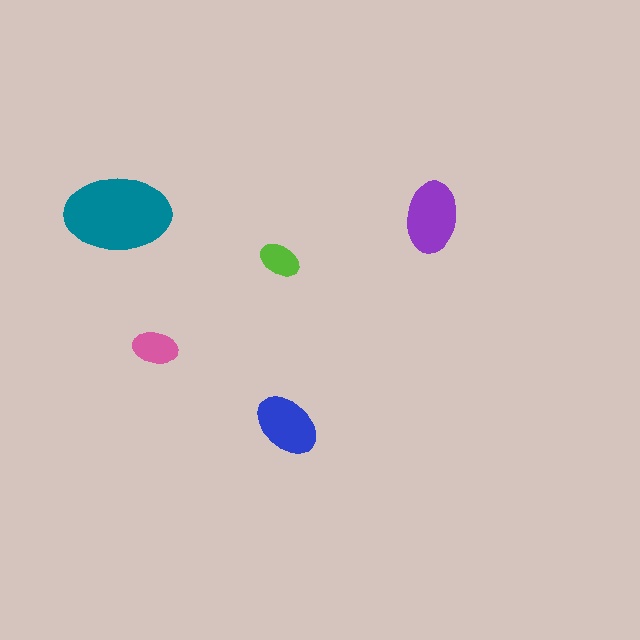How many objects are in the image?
There are 5 objects in the image.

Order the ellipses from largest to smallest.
the teal one, the purple one, the blue one, the pink one, the lime one.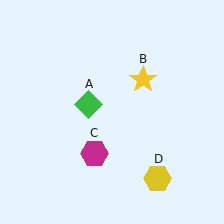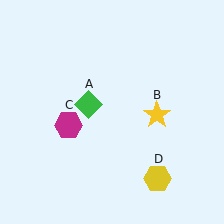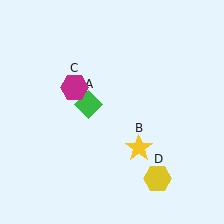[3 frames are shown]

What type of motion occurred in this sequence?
The yellow star (object B), magenta hexagon (object C) rotated clockwise around the center of the scene.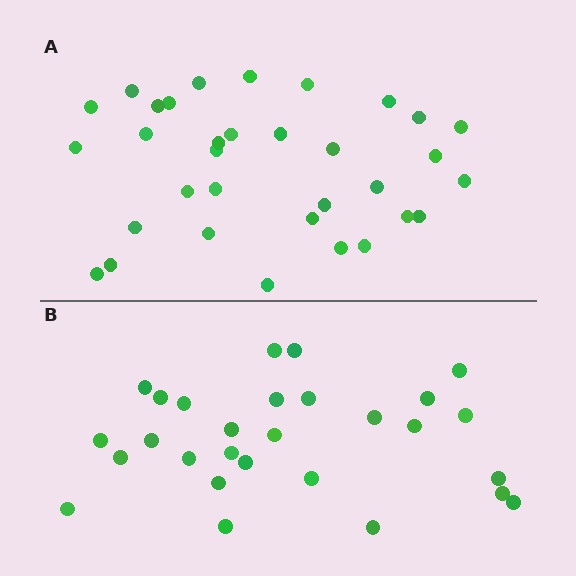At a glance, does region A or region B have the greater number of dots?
Region A (the top region) has more dots.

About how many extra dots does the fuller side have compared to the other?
Region A has about 5 more dots than region B.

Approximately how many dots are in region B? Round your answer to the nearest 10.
About 30 dots. (The exact count is 28, which rounds to 30.)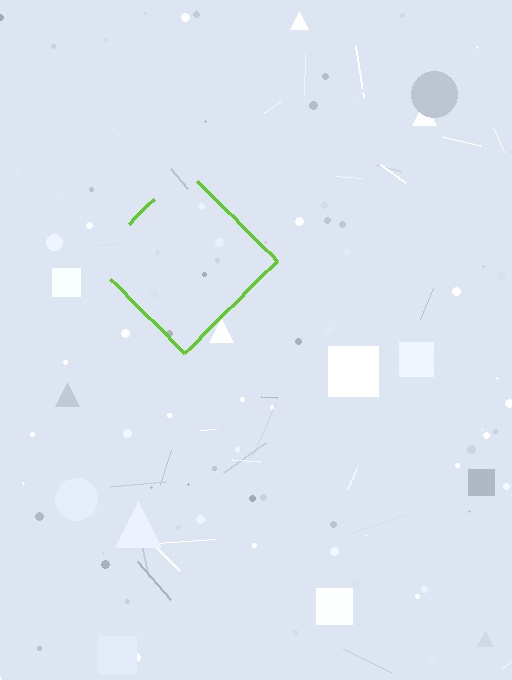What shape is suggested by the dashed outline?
The dashed outline suggests a diamond.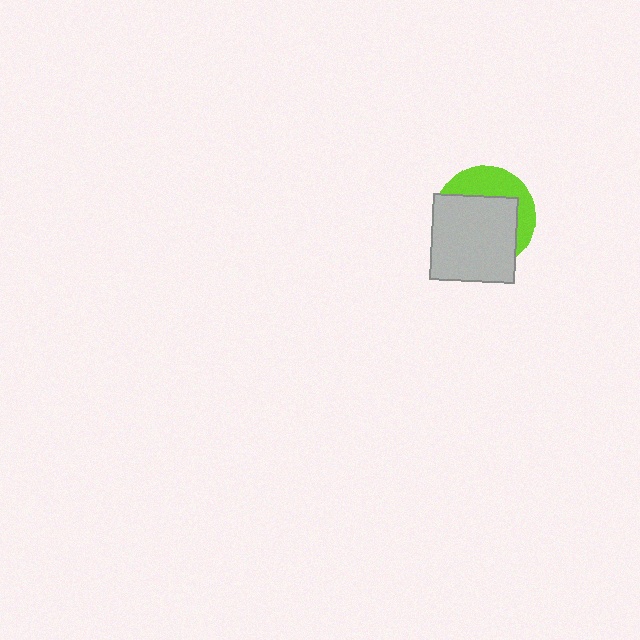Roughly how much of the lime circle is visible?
A small part of it is visible (roughly 34%).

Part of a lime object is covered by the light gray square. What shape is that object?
It is a circle.